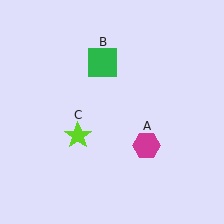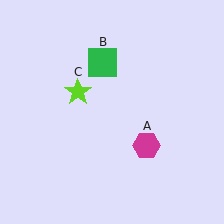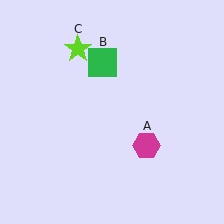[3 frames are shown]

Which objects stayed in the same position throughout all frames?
Magenta hexagon (object A) and green square (object B) remained stationary.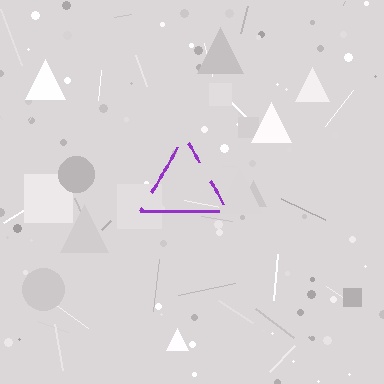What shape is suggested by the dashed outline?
The dashed outline suggests a triangle.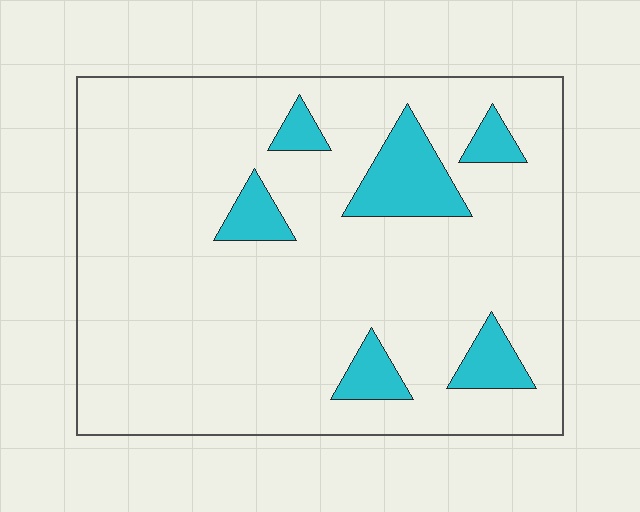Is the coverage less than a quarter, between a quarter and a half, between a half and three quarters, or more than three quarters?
Less than a quarter.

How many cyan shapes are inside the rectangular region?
6.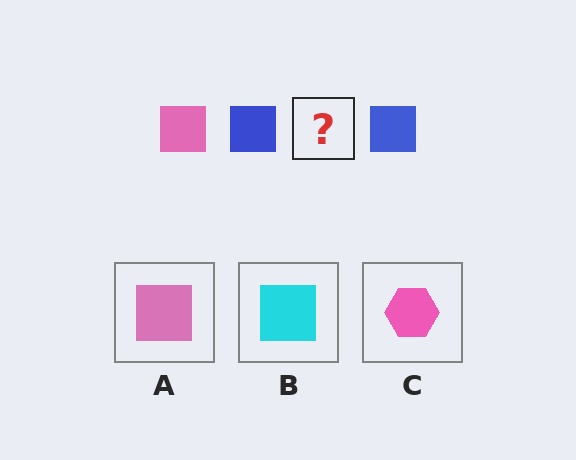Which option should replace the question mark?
Option A.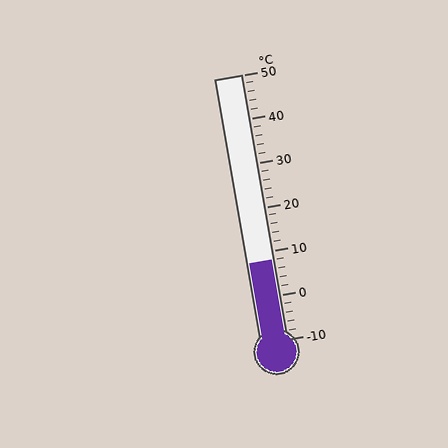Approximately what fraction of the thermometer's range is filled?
The thermometer is filled to approximately 30% of its range.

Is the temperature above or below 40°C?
The temperature is below 40°C.